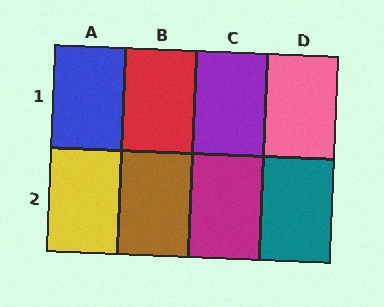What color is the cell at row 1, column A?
Blue.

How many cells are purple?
1 cell is purple.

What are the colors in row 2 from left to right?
Yellow, brown, magenta, teal.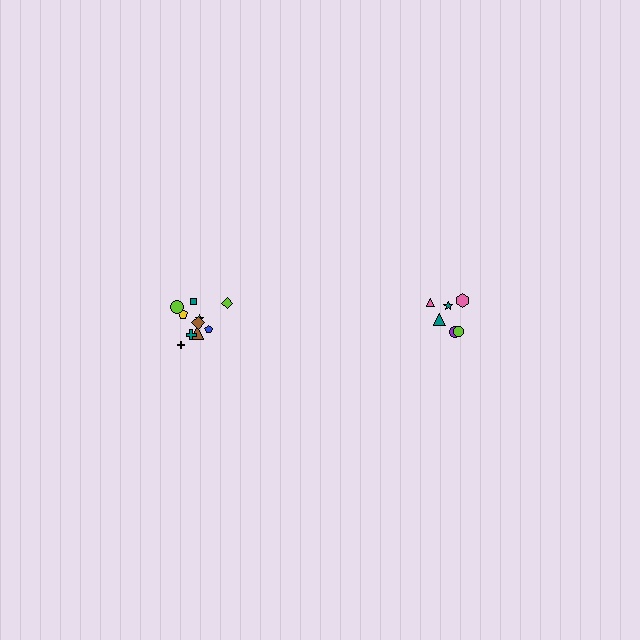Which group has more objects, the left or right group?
The left group.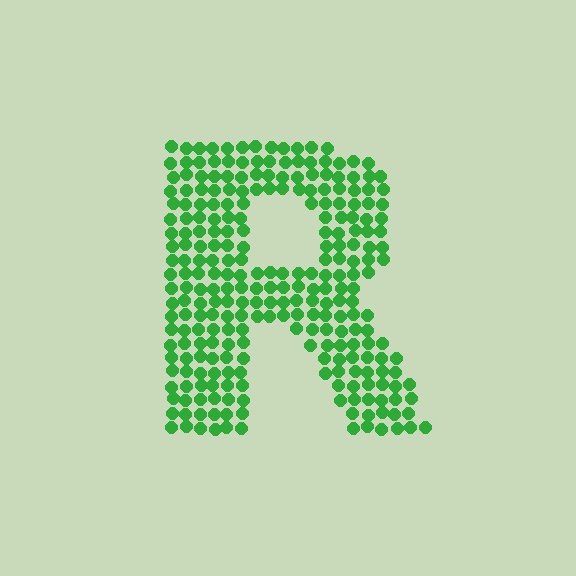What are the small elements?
The small elements are circles.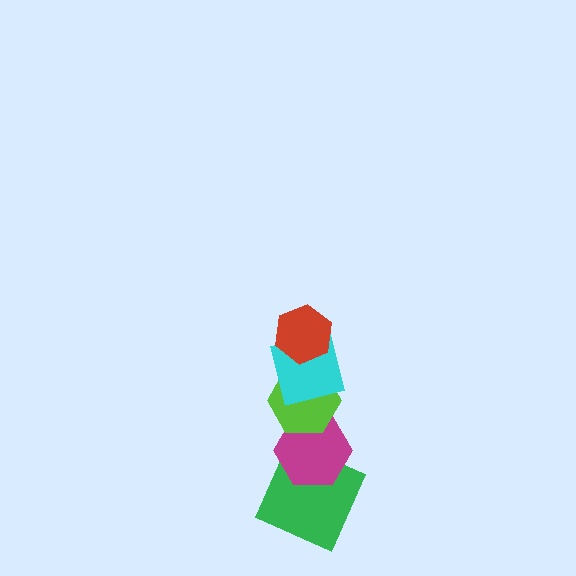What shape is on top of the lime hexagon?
The cyan square is on top of the lime hexagon.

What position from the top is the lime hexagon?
The lime hexagon is 3rd from the top.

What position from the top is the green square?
The green square is 5th from the top.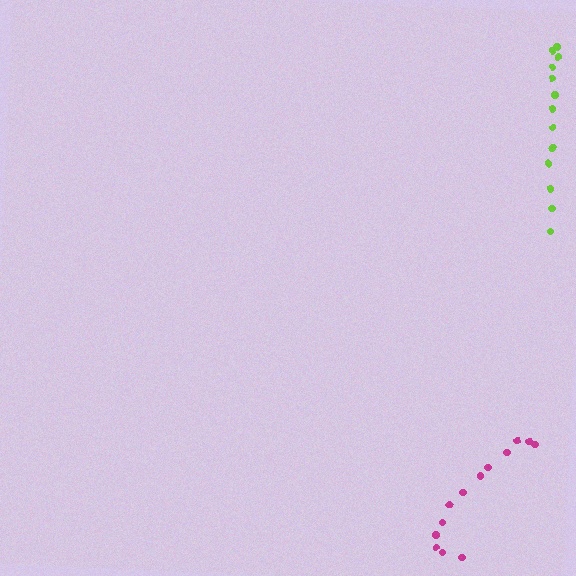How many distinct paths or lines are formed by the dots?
There are 2 distinct paths.